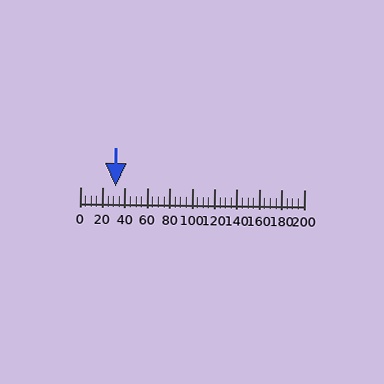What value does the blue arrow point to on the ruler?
The blue arrow points to approximately 32.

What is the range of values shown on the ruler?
The ruler shows values from 0 to 200.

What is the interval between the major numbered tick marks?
The major tick marks are spaced 20 units apart.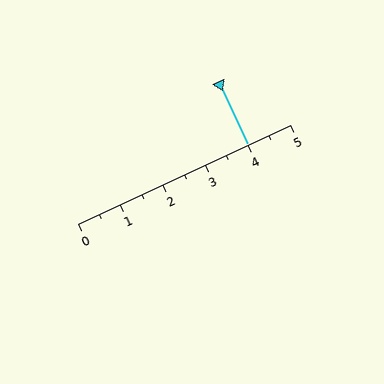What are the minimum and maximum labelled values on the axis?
The axis runs from 0 to 5.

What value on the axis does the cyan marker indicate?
The marker indicates approximately 4.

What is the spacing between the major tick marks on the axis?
The major ticks are spaced 1 apart.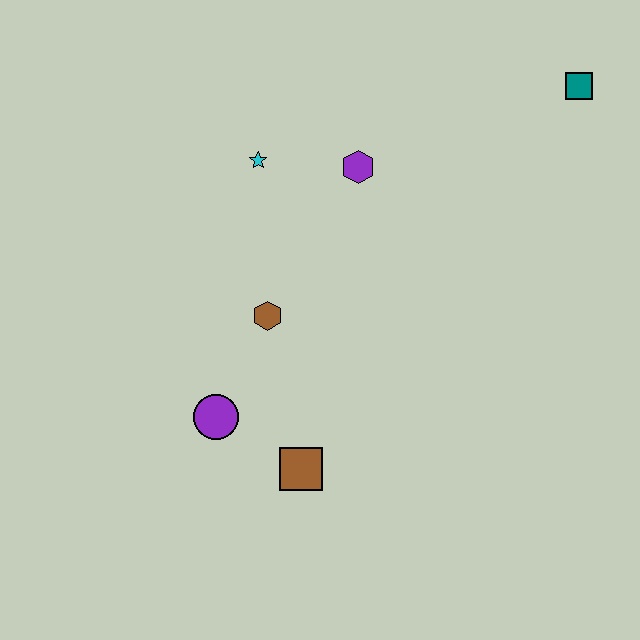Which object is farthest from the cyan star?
The teal square is farthest from the cyan star.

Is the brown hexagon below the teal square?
Yes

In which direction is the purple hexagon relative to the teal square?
The purple hexagon is to the left of the teal square.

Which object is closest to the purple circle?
The brown square is closest to the purple circle.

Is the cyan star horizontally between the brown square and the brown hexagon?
No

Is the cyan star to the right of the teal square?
No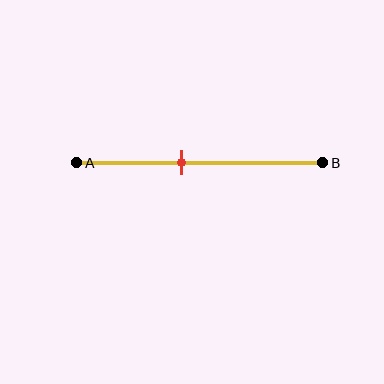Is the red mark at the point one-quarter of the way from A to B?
No, the mark is at about 45% from A, not at the 25% one-quarter point.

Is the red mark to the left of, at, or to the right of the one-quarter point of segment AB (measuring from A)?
The red mark is to the right of the one-quarter point of segment AB.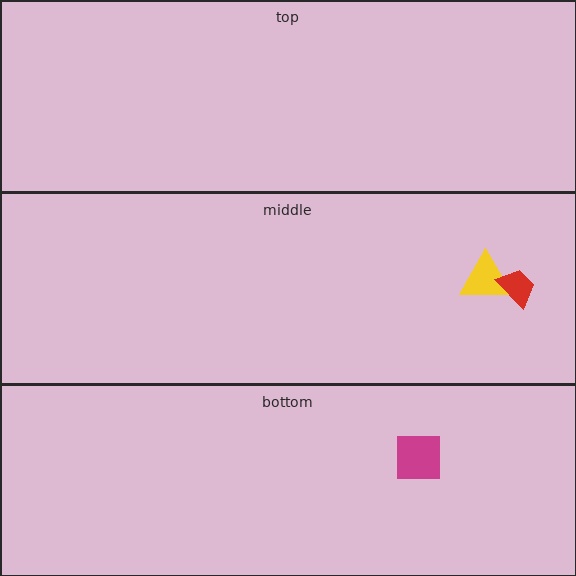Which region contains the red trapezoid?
The middle region.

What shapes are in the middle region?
The yellow triangle, the red trapezoid.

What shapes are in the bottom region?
The magenta square.